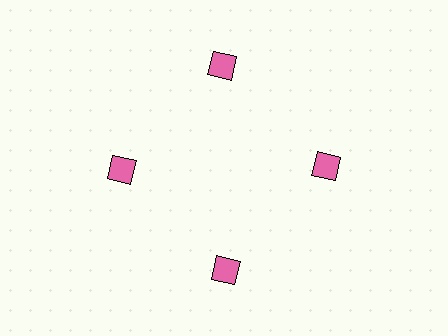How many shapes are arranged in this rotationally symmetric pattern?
There are 4 shapes, arranged in 4 groups of 1.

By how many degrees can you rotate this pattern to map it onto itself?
The pattern maps onto itself every 90 degrees of rotation.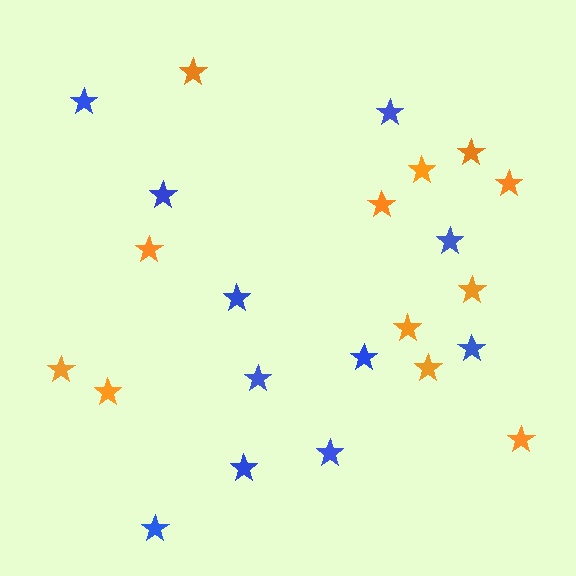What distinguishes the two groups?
There are 2 groups: one group of orange stars (12) and one group of blue stars (11).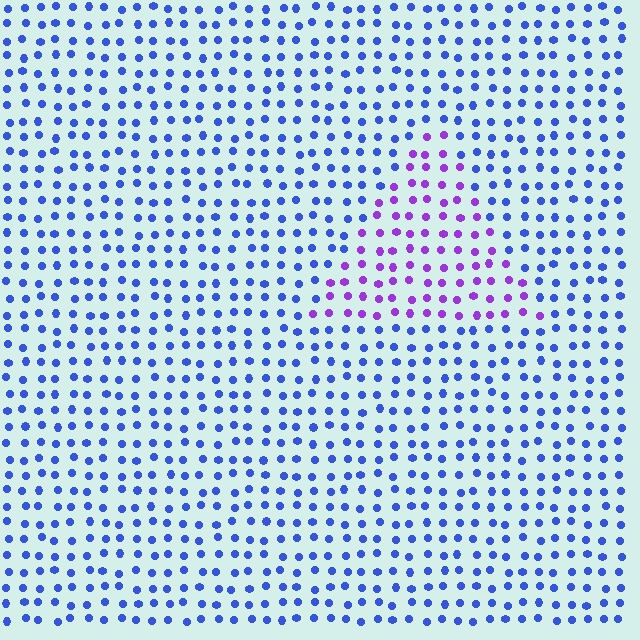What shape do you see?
I see a triangle.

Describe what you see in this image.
The image is filled with small blue elements in a uniform arrangement. A triangle-shaped region is visible where the elements are tinted to a slightly different hue, forming a subtle color boundary.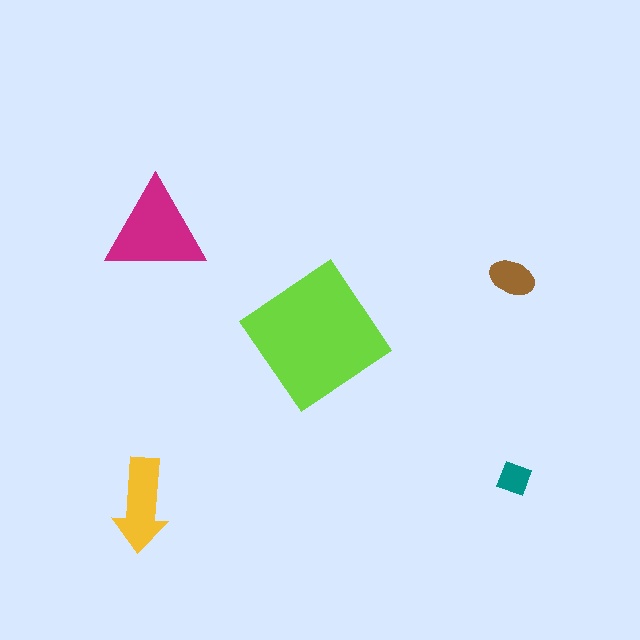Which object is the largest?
The lime diamond.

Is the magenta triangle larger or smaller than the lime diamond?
Smaller.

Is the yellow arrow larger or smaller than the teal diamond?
Larger.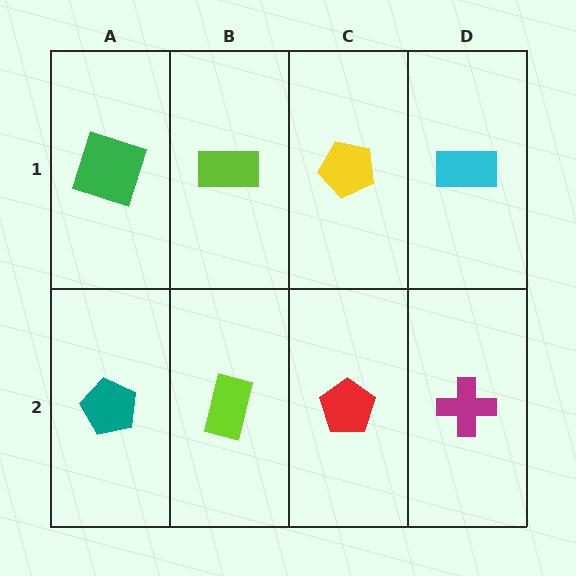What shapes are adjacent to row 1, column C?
A red pentagon (row 2, column C), a lime rectangle (row 1, column B), a cyan rectangle (row 1, column D).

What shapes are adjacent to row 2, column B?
A lime rectangle (row 1, column B), a teal pentagon (row 2, column A), a red pentagon (row 2, column C).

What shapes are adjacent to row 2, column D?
A cyan rectangle (row 1, column D), a red pentagon (row 2, column C).